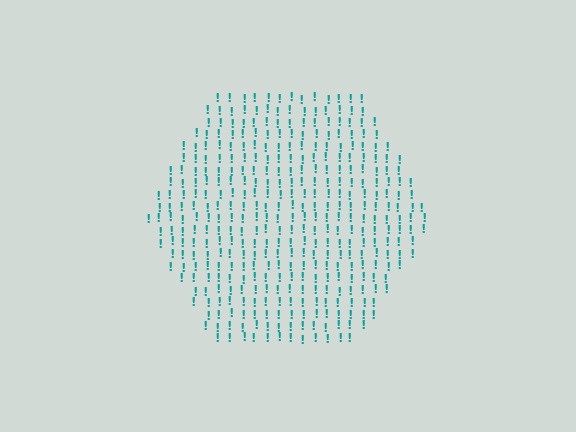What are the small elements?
The small elements are exclamation marks.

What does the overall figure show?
The overall figure shows a hexagon.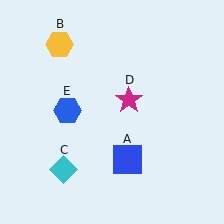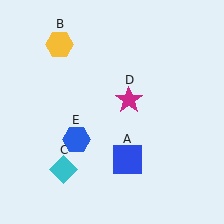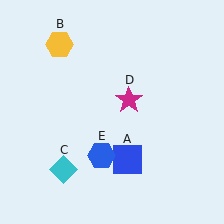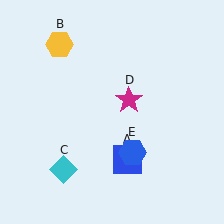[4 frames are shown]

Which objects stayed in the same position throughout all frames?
Blue square (object A) and yellow hexagon (object B) and cyan diamond (object C) and magenta star (object D) remained stationary.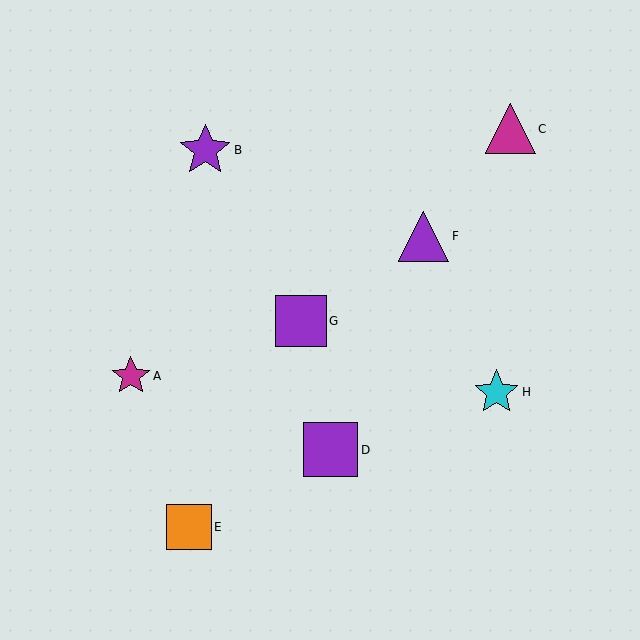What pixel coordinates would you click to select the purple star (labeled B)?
Click at (205, 150) to select the purple star B.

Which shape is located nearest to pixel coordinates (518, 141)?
The magenta triangle (labeled C) at (510, 129) is nearest to that location.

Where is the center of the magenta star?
The center of the magenta star is at (131, 376).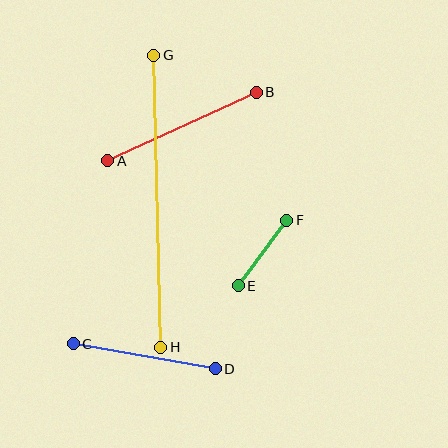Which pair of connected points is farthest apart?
Points G and H are farthest apart.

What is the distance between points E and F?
The distance is approximately 81 pixels.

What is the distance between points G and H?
The distance is approximately 292 pixels.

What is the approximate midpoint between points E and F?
The midpoint is at approximately (263, 253) pixels.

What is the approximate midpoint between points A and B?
The midpoint is at approximately (182, 127) pixels.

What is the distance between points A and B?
The distance is approximately 164 pixels.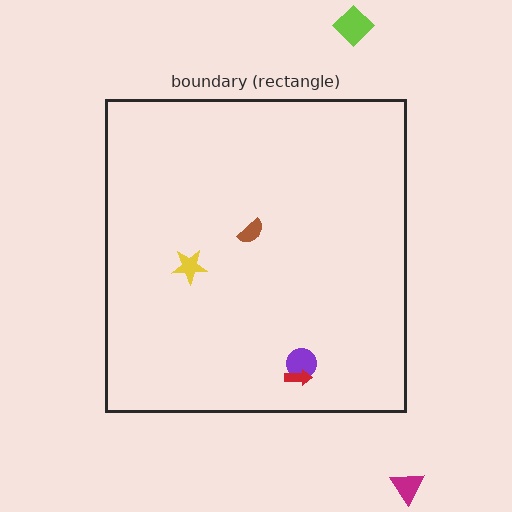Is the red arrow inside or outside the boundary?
Inside.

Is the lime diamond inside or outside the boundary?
Outside.